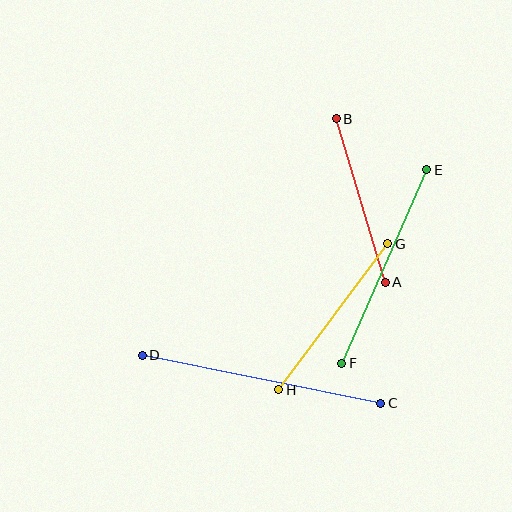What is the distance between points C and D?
The distance is approximately 243 pixels.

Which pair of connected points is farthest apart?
Points C and D are farthest apart.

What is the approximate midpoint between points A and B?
The midpoint is at approximately (361, 200) pixels.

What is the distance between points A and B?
The distance is approximately 171 pixels.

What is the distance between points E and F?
The distance is approximately 211 pixels.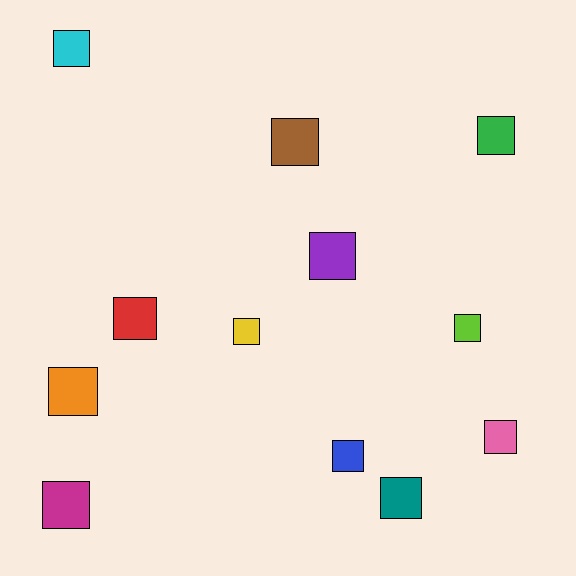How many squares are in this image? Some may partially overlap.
There are 12 squares.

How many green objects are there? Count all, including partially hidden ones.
There is 1 green object.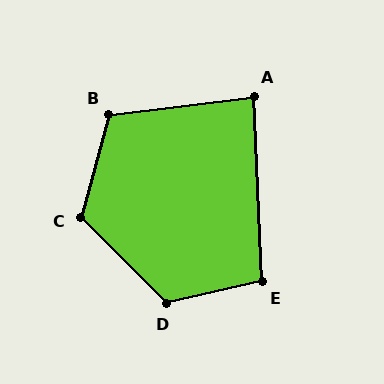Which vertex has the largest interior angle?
D, at approximately 122 degrees.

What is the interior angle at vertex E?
Approximately 100 degrees (obtuse).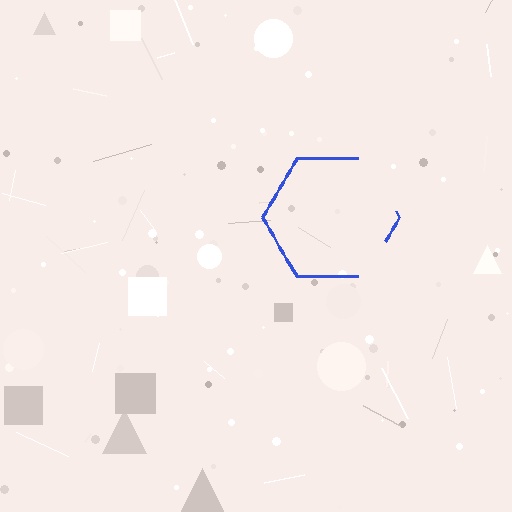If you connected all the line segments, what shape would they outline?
They would outline a hexagon.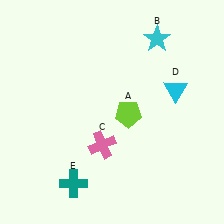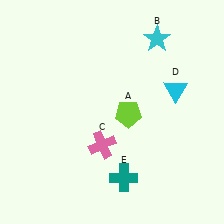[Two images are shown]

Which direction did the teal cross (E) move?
The teal cross (E) moved right.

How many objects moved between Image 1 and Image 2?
1 object moved between the two images.